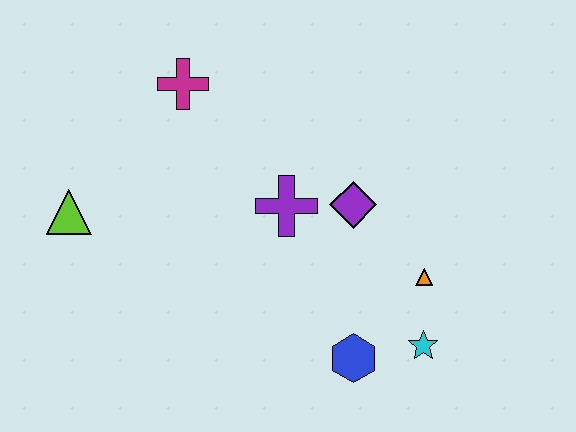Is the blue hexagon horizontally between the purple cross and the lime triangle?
No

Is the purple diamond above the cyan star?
Yes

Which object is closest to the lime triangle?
The magenta cross is closest to the lime triangle.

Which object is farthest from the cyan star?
The lime triangle is farthest from the cyan star.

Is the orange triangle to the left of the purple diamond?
No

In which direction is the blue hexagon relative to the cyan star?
The blue hexagon is to the left of the cyan star.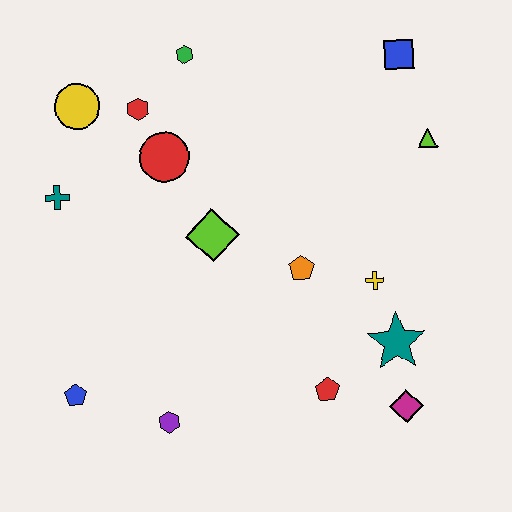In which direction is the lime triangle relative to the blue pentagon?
The lime triangle is to the right of the blue pentagon.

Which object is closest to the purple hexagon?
The blue pentagon is closest to the purple hexagon.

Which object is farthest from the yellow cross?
The yellow circle is farthest from the yellow cross.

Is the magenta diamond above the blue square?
No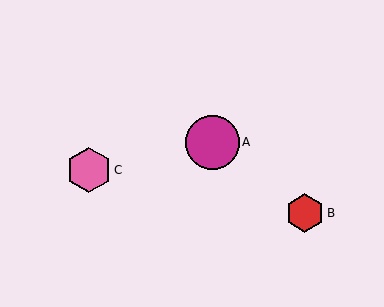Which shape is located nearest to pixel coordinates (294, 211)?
The red hexagon (labeled B) at (305, 213) is nearest to that location.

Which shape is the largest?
The magenta circle (labeled A) is the largest.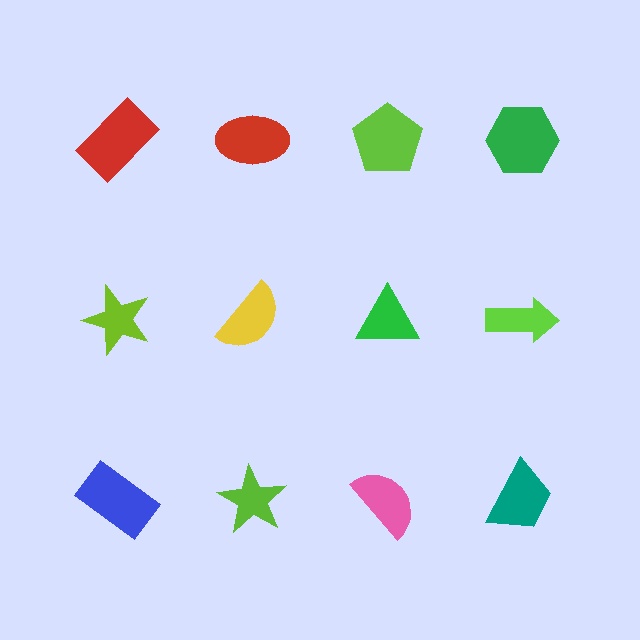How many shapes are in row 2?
4 shapes.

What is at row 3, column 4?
A teal trapezoid.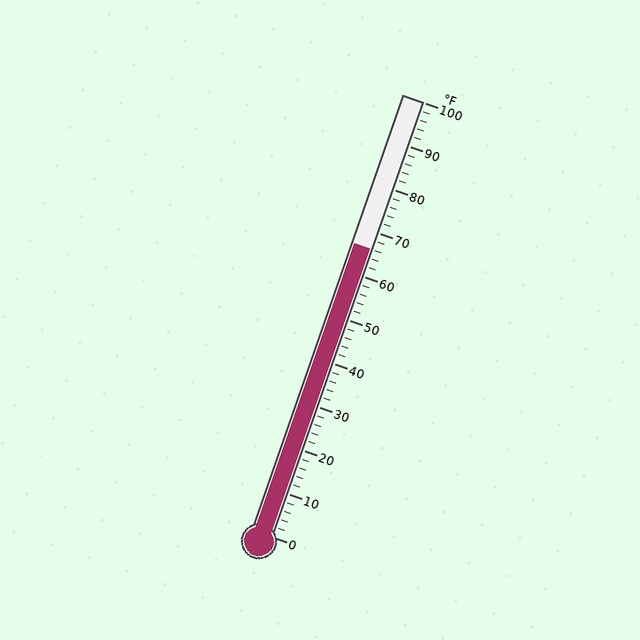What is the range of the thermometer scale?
The thermometer scale ranges from 0°F to 100°F.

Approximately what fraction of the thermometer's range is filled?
The thermometer is filled to approximately 65% of its range.